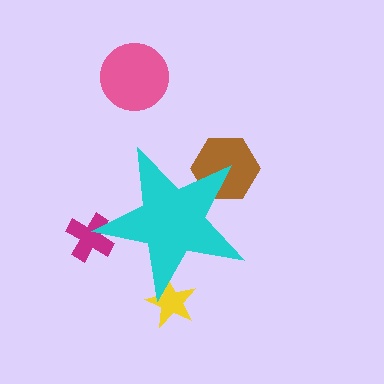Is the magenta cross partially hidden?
Yes, the magenta cross is partially hidden behind the cyan star.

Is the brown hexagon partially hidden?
Yes, the brown hexagon is partially hidden behind the cyan star.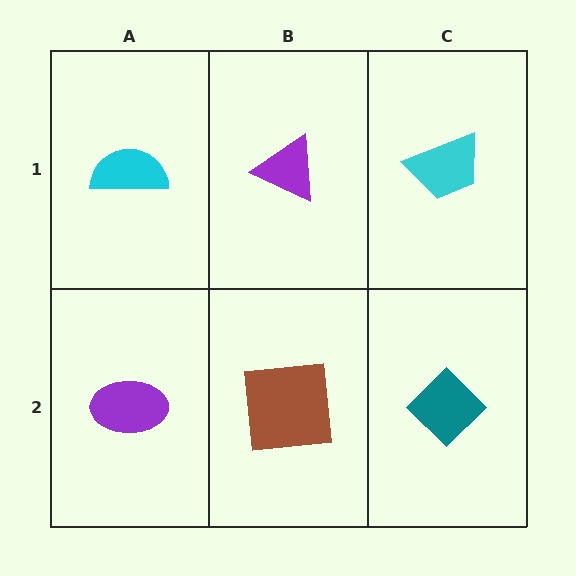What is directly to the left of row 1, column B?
A cyan semicircle.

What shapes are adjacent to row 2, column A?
A cyan semicircle (row 1, column A), a brown square (row 2, column B).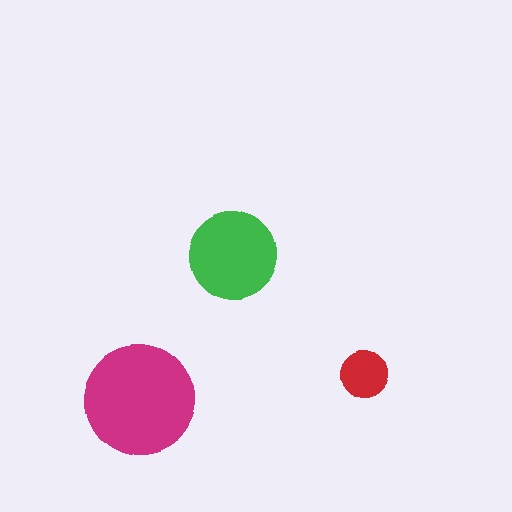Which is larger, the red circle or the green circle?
The green one.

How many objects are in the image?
There are 3 objects in the image.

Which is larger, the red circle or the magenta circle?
The magenta one.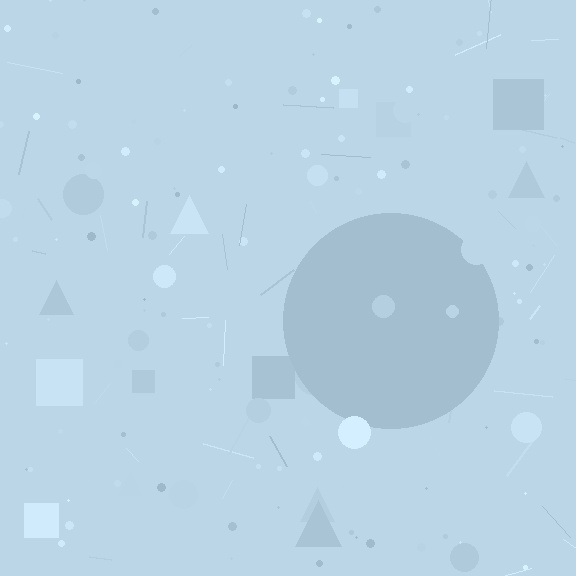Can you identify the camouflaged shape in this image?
The camouflaged shape is a circle.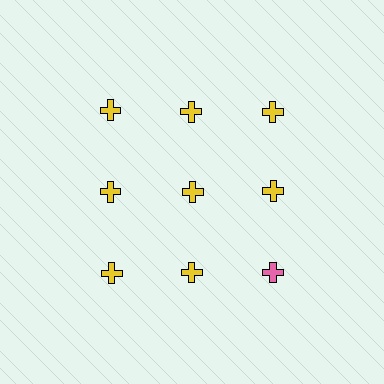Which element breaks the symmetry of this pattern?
The pink cross in the third row, center column breaks the symmetry. All other shapes are yellow crosses.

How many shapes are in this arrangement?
There are 9 shapes arranged in a grid pattern.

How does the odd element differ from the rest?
It has a different color: pink instead of yellow.